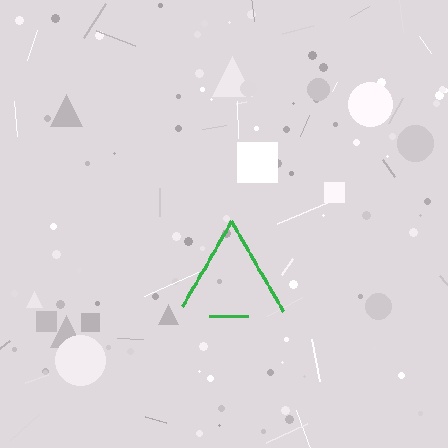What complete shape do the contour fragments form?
The contour fragments form a triangle.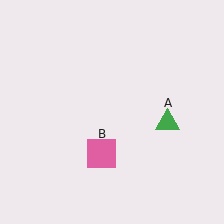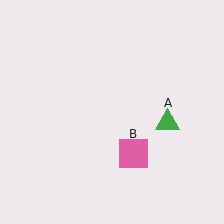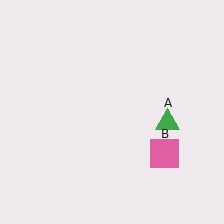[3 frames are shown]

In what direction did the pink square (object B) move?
The pink square (object B) moved right.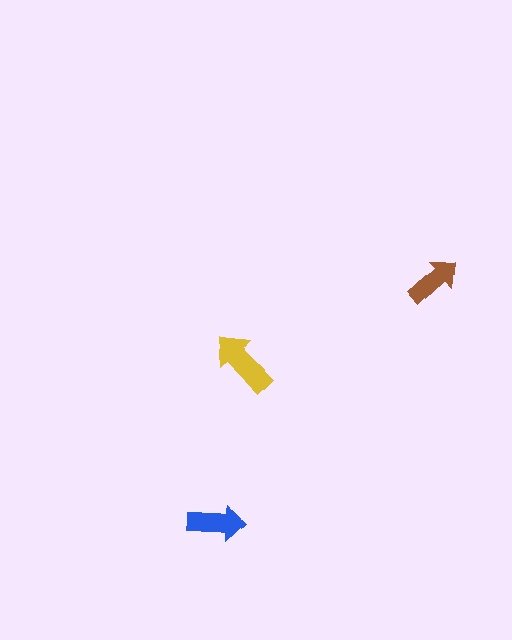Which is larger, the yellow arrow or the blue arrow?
The yellow one.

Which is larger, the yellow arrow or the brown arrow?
The yellow one.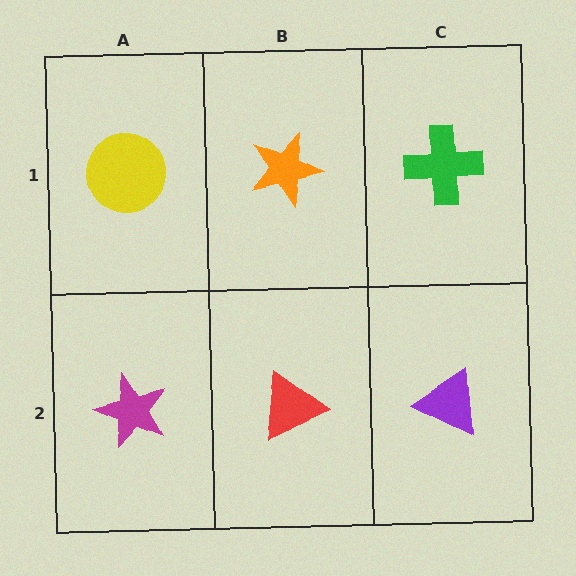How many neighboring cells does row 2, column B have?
3.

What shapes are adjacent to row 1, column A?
A magenta star (row 2, column A), an orange star (row 1, column B).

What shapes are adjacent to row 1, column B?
A red triangle (row 2, column B), a yellow circle (row 1, column A), a green cross (row 1, column C).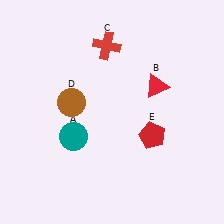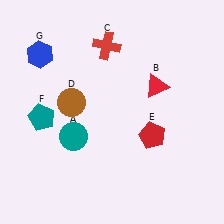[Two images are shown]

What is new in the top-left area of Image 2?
A blue hexagon (G) was added in the top-left area of Image 2.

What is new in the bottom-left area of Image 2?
A teal pentagon (F) was added in the bottom-left area of Image 2.